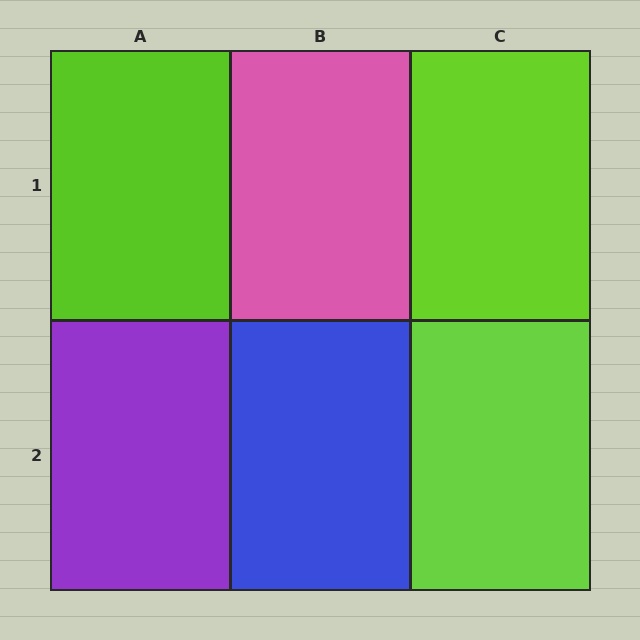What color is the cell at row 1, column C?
Lime.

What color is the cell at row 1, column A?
Lime.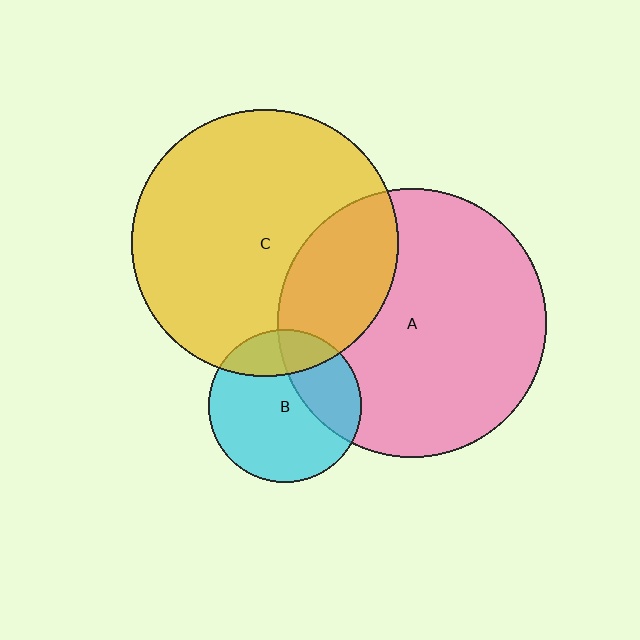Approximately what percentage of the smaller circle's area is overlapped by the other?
Approximately 25%.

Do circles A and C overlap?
Yes.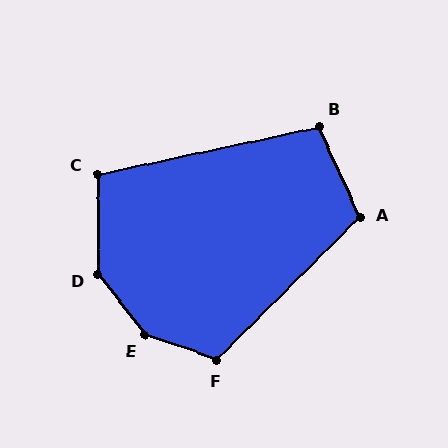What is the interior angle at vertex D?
Approximately 142 degrees (obtuse).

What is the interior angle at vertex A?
Approximately 111 degrees (obtuse).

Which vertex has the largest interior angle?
E, at approximately 147 degrees.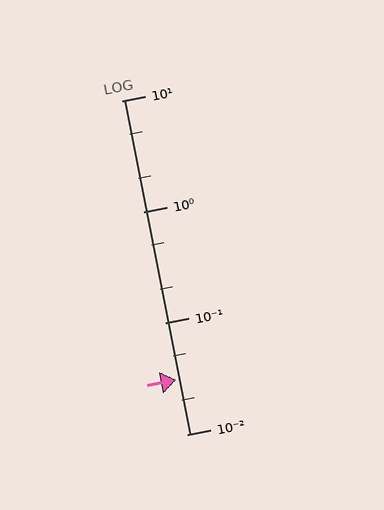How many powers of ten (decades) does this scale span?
The scale spans 3 decades, from 0.01 to 10.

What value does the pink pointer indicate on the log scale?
The pointer indicates approximately 0.031.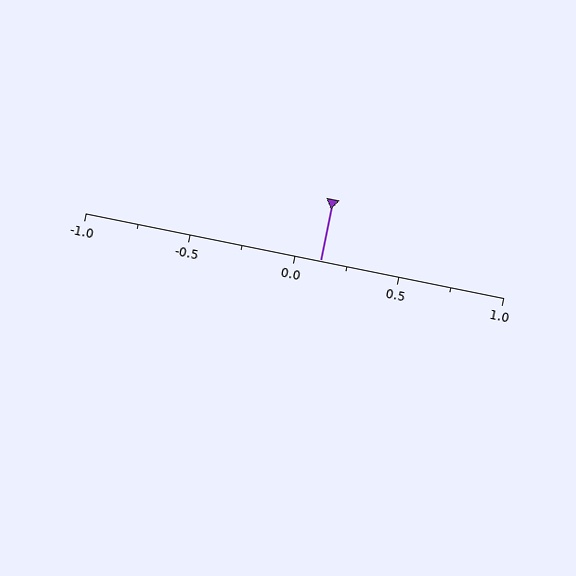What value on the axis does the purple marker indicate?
The marker indicates approximately 0.12.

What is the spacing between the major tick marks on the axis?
The major ticks are spaced 0.5 apart.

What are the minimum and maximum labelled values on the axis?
The axis runs from -1.0 to 1.0.